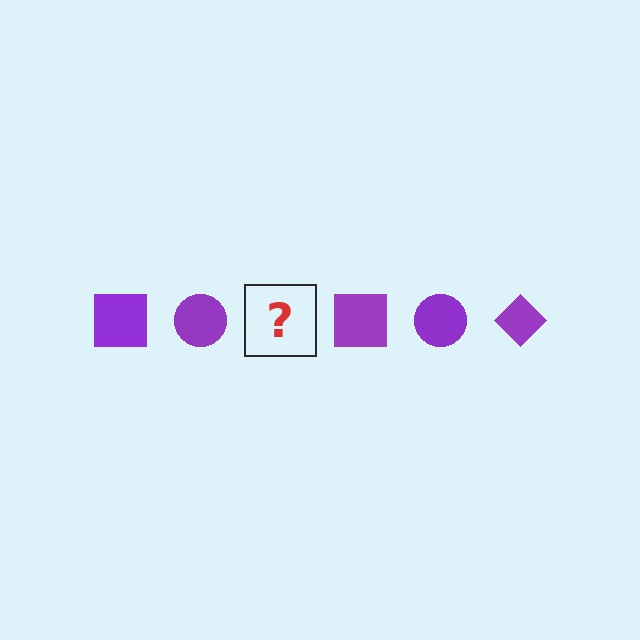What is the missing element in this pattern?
The missing element is a purple diamond.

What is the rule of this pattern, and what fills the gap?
The rule is that the pattern cycles through square, circle, diamond shapes in purple. The gap should be filled with a purple diamond.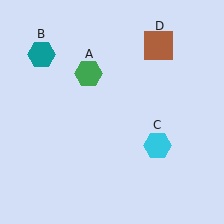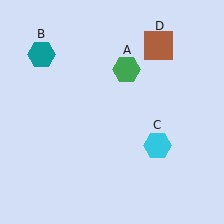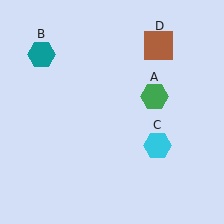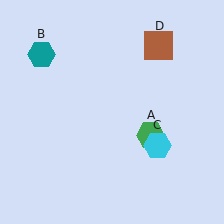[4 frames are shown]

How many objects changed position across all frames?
1 object changed position: green hexagon (object A).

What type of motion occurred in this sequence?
The green hexagon (object A) rotated clockwise around the center of the scene.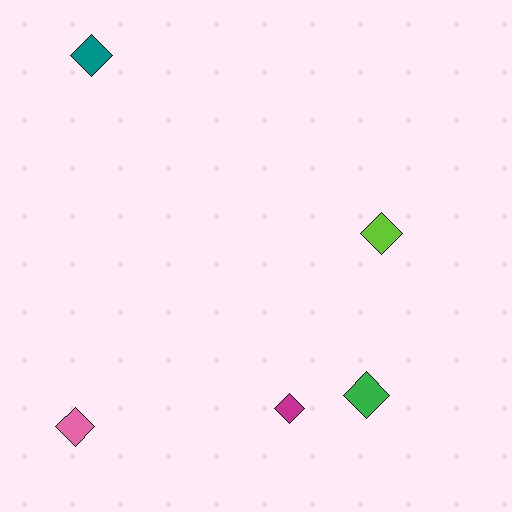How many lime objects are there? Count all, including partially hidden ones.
There is 1 lime object.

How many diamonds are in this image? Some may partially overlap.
There are 5 diamonds.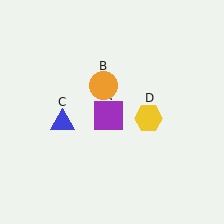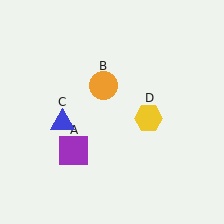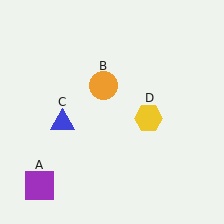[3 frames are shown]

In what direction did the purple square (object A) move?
The purple square (object A) moved down and to the left.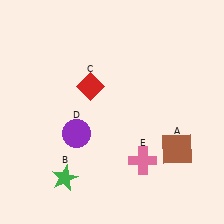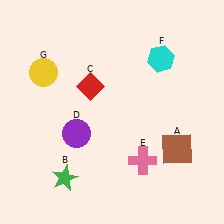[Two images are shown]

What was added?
A cyan hexagon (F), a yellow circle (G) were added in Image 2.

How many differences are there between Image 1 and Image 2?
There are 2 differences between the two images.